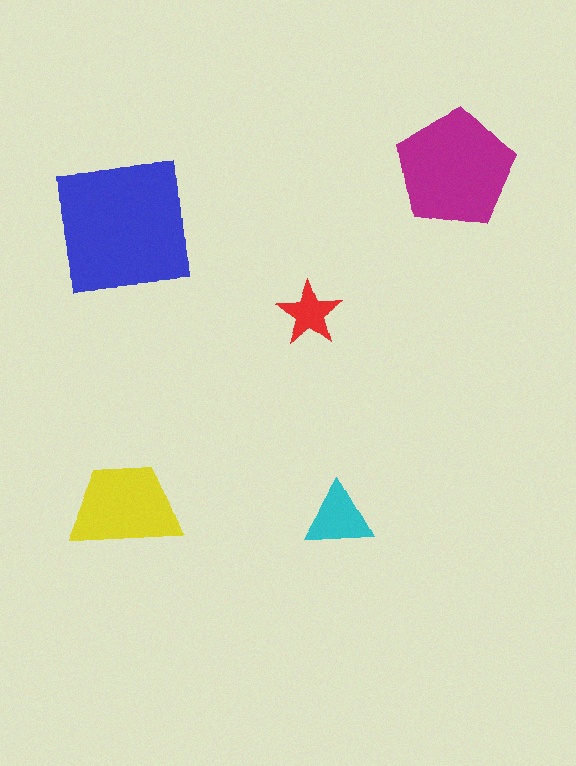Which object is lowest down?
The cyan triangle is bottommost.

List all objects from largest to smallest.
The blue square, the magenta pentagon, the yellow trapezoid, the cyan triangle, the red star.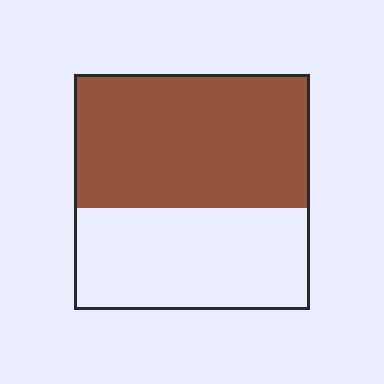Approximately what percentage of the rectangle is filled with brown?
Approximately 55%.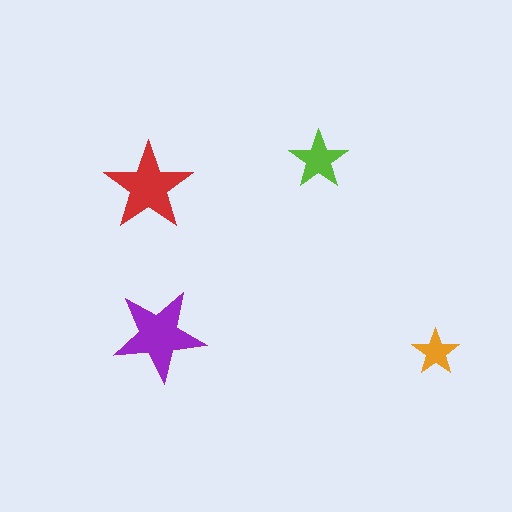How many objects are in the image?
There are 4 objects in the image.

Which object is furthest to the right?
The orange star is rightmost.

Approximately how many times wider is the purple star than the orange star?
About 2 times wider.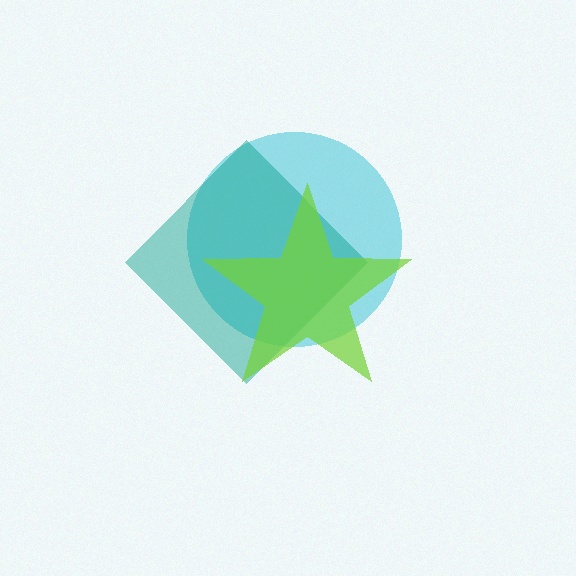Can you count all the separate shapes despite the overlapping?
Yes, there are 3 separate shapes.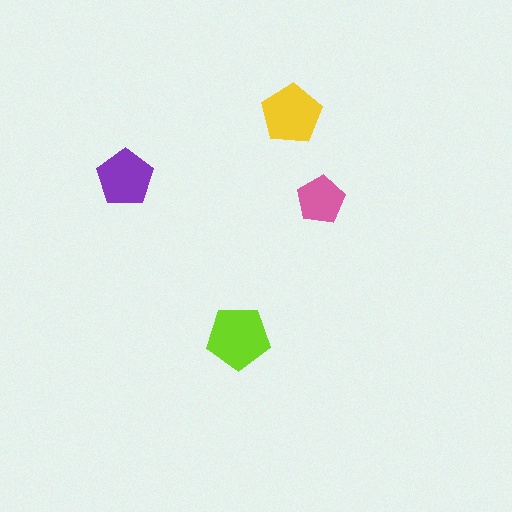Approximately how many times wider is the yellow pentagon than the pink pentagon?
About 1.5 times wider.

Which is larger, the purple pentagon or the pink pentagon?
The purple one.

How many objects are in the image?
There are 4 objects in the image.